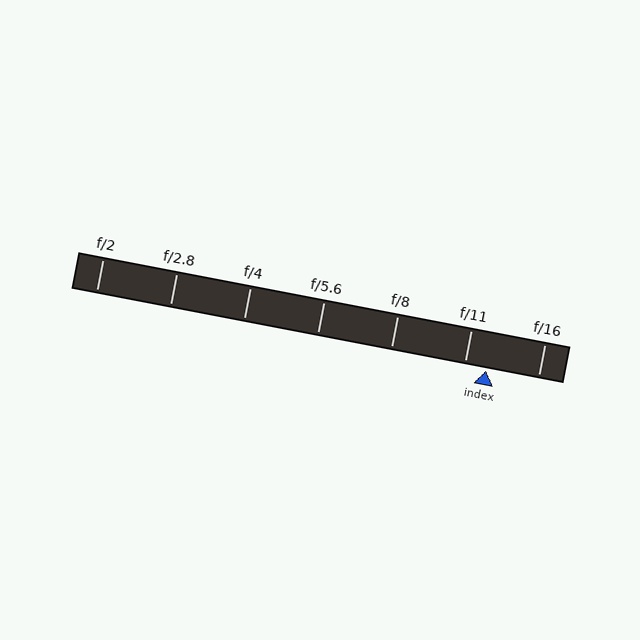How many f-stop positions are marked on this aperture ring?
There are 7 f-stop positions marked.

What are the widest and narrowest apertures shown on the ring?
The widest aperture shown is f/2 and the narrowest is f/16.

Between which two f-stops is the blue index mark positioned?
The index mark is between f/11 and f/16.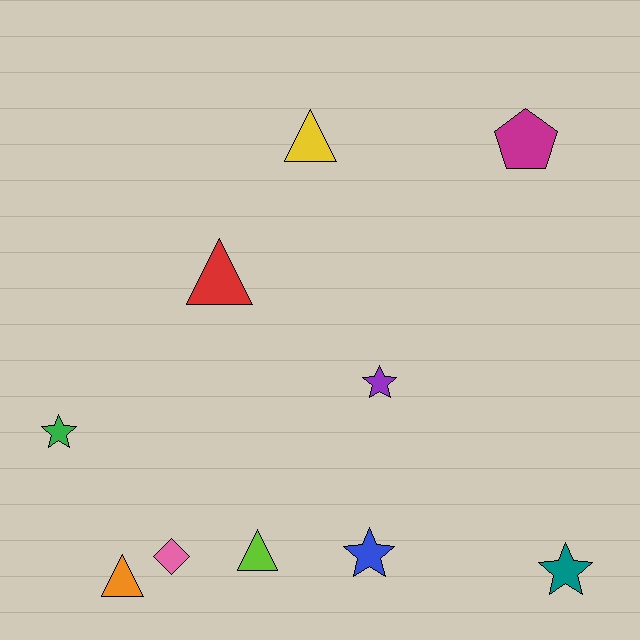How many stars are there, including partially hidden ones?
There are 4 stars.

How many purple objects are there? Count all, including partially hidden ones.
There is 1 purple object.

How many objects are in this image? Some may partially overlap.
There are 10 objects.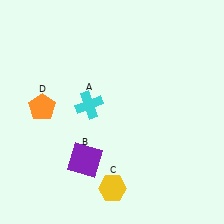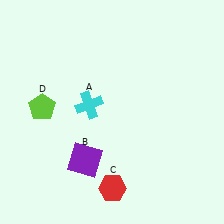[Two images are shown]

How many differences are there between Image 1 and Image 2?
There are 2 differences between the two images.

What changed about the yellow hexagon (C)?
In Image 1, C is yellow. In Image 2, it changed to red.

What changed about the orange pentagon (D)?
In Image 1, D is orange. In Image 2, it changed to lime.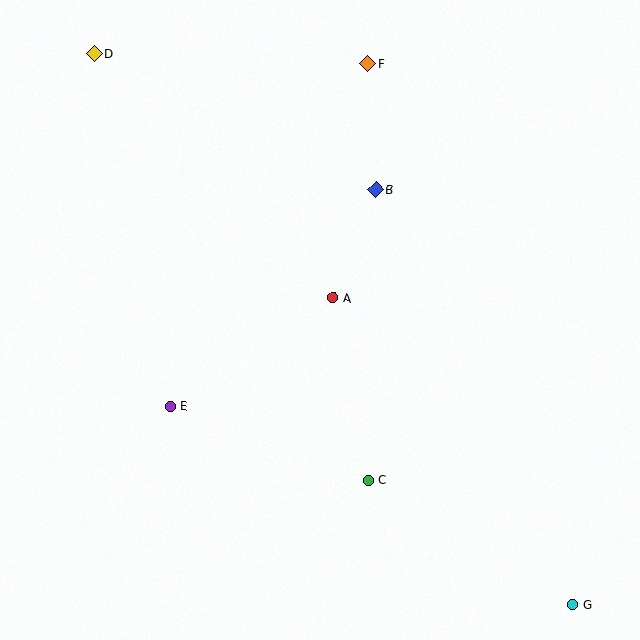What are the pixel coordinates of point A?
Point A is at (333, 298).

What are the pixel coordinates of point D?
Point D is at (94, 53).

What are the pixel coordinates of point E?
Point E is at (171, 406).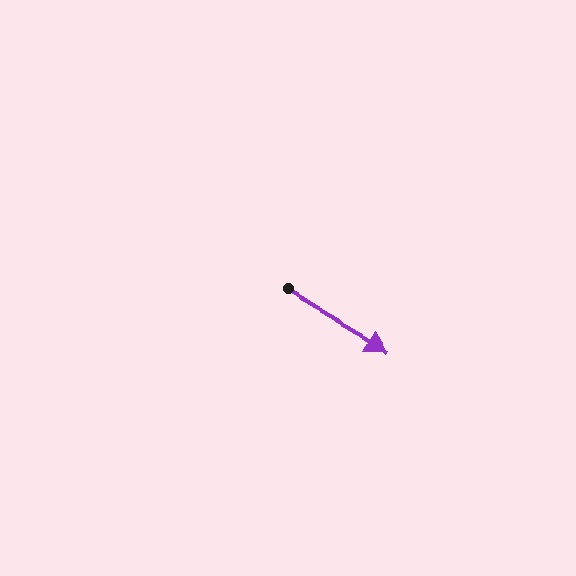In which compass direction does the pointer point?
Southeast.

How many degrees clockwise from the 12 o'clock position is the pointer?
Approximately 121 degrees.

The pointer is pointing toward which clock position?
Roughly 4 o'clock.